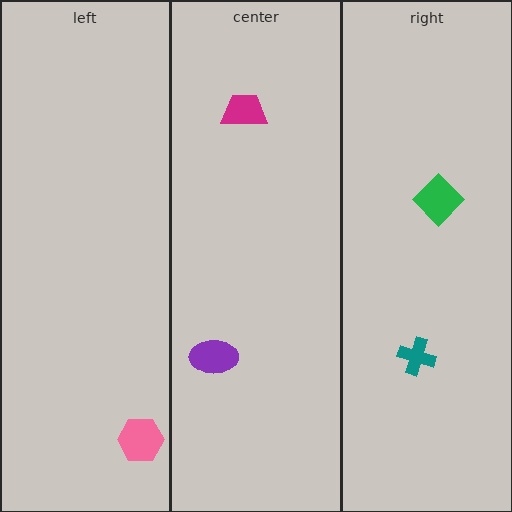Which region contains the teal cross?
The right region.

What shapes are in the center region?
The magenta trapezoid, the purple ellipse.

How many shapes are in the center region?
2.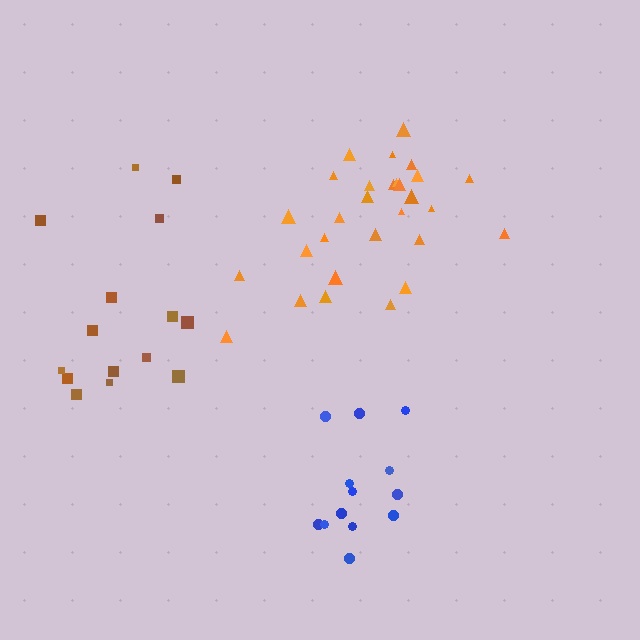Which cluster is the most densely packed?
Blue.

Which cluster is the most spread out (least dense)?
Brown.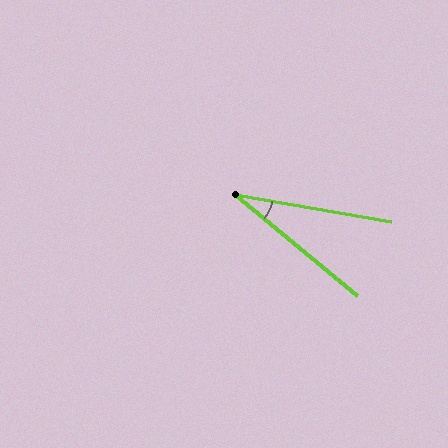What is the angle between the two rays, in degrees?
Approximately 30 degrees.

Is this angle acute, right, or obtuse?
It is acute.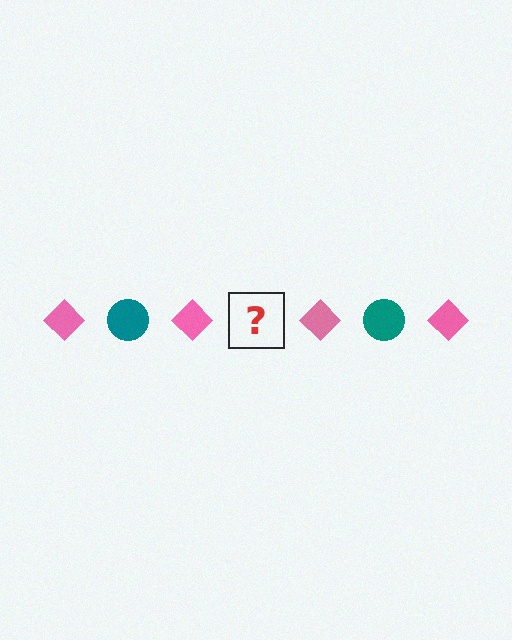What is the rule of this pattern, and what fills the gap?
The rule is that the pattern alternates between pink diamond and teal circle. The gap should be filled with a teal circle.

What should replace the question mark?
The question mark should be replaced with a teal circle.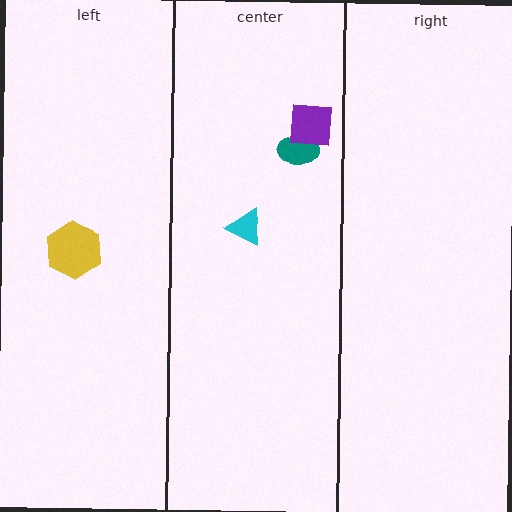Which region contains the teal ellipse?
The center region.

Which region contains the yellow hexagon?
The left region.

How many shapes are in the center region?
3.